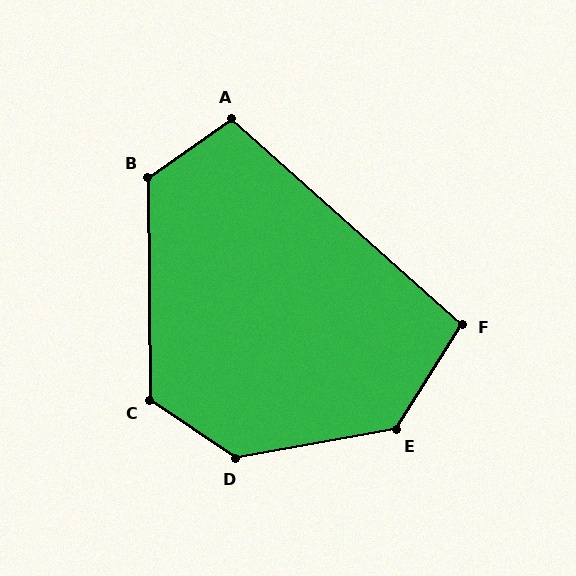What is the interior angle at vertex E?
Approximately 132 degrees (obtuse).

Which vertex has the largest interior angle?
D, at approximately 136 degrees.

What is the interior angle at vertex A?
Approximately 103 degrees (obtuse).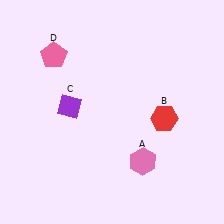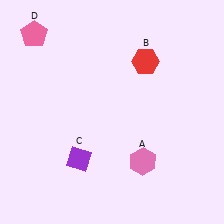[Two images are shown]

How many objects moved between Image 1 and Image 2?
3 objects moved between the two images.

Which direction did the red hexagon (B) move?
The red hexagon (B) moved up.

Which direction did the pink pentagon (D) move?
The pink pentagon (D) moved up.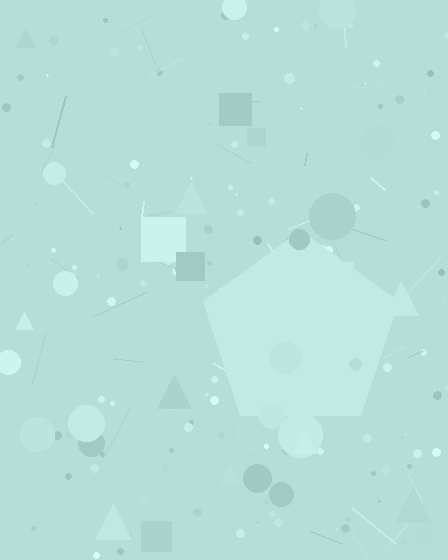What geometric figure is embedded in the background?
A pentagon is embedded in the background.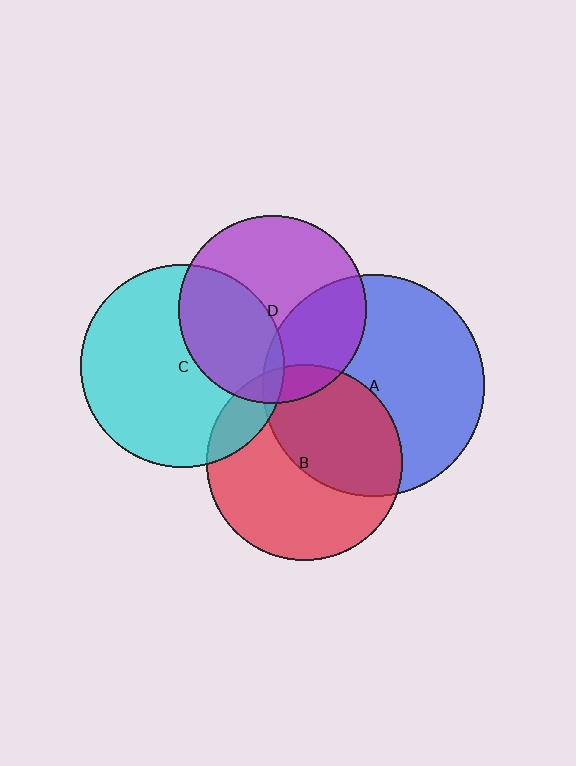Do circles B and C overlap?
Yes.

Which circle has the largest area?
Circle A (blue).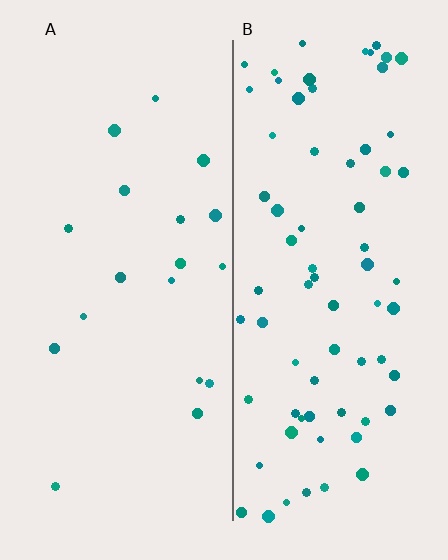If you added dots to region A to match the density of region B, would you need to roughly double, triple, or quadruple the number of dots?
Approximately quadruple.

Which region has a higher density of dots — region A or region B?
B (the right).